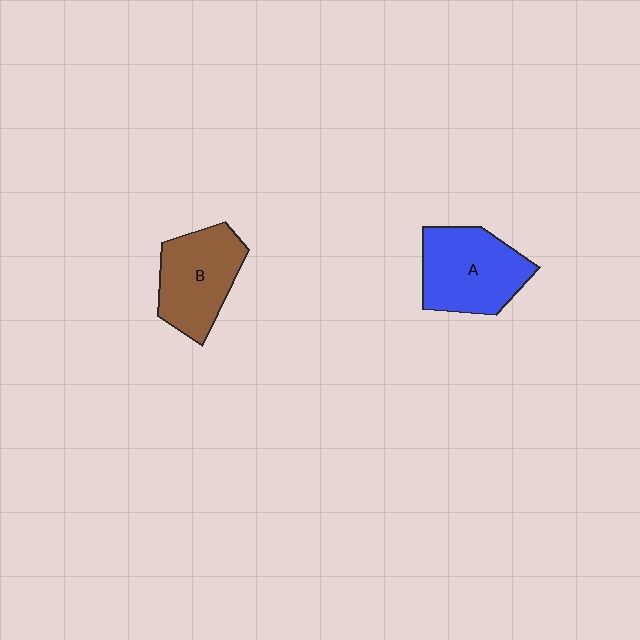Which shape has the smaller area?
Shape B (brown).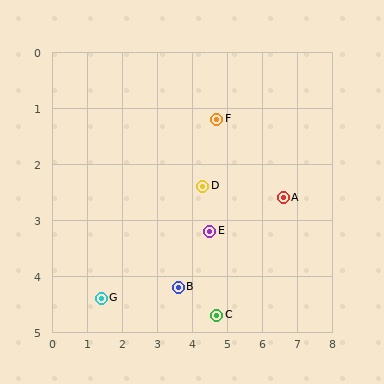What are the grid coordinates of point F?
Point F is at approximately (4.7, 1.2).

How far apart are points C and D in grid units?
Points C and D are about 2.3 grid units apart.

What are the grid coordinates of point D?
Point D is at approximately (4.3, 2.4).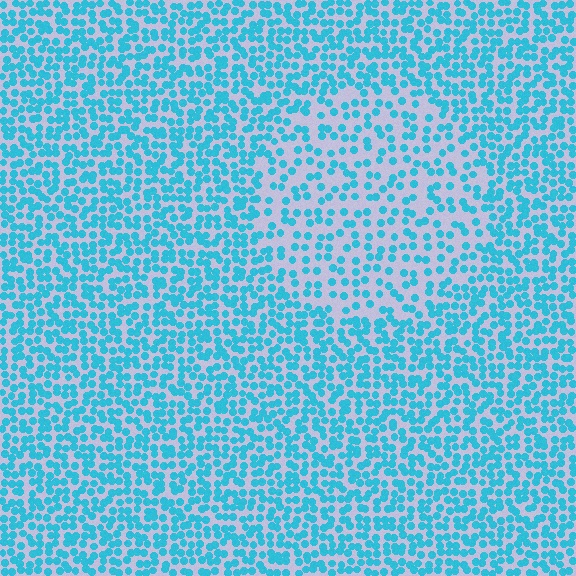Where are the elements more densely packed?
The elements are more densely packed outside the circle boundary.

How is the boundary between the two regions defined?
The boundary is defined by a change in element density (approximately 1.8x ratio). All elements are the same color, size, and shape.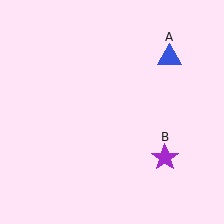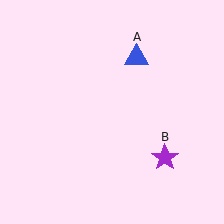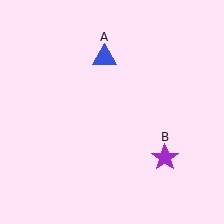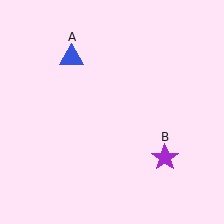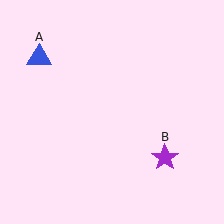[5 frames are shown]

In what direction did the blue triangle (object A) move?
The blue triangle (object A) moved left.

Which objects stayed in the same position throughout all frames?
Purple star (object B) remained stationary.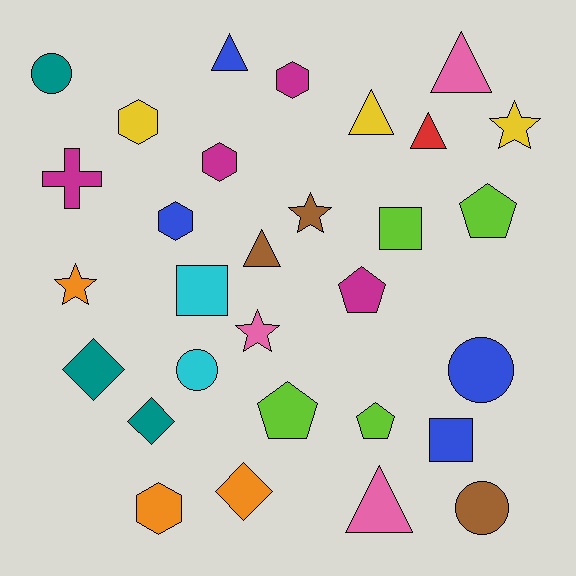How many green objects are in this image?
There are no green objects.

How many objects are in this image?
There are 30 objects.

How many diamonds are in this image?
There are 3 diamonds.